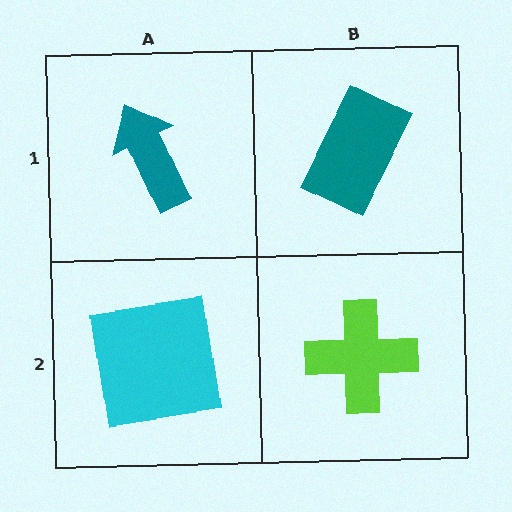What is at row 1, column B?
A teal rectangle.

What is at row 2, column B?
A lime cross.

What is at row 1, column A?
A teal arrow.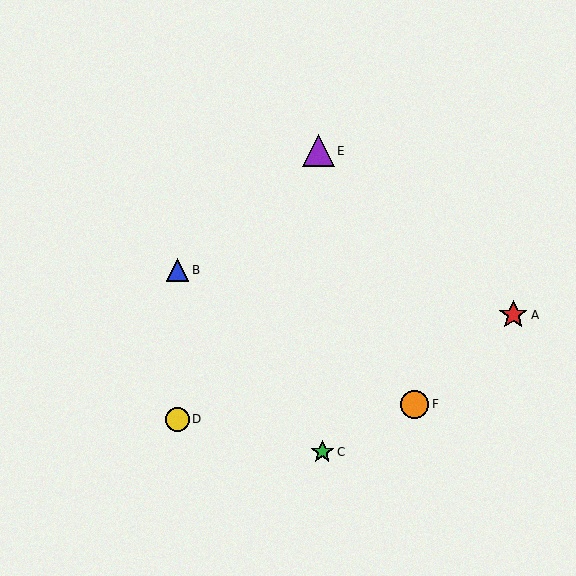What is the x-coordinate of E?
Object E is at x≈319.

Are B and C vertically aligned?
No, B is at x≈177 and C is at x≈322.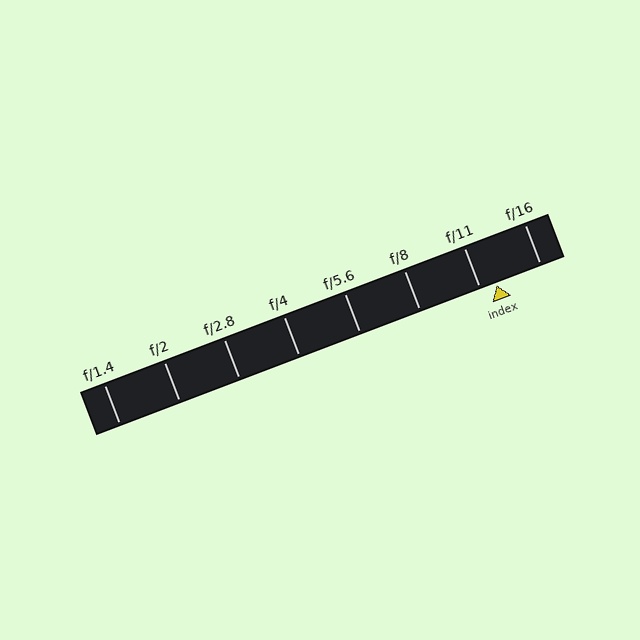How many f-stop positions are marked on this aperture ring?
There are 8 f-stop positions marked.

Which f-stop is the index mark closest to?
The index mark is closest to f/11.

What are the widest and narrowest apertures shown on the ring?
The widest aperture shown is f/1.4 and the narrowest is f/16.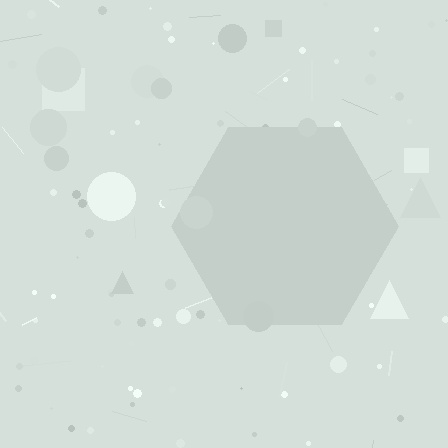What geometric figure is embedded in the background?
A hexagon is embedded in the background.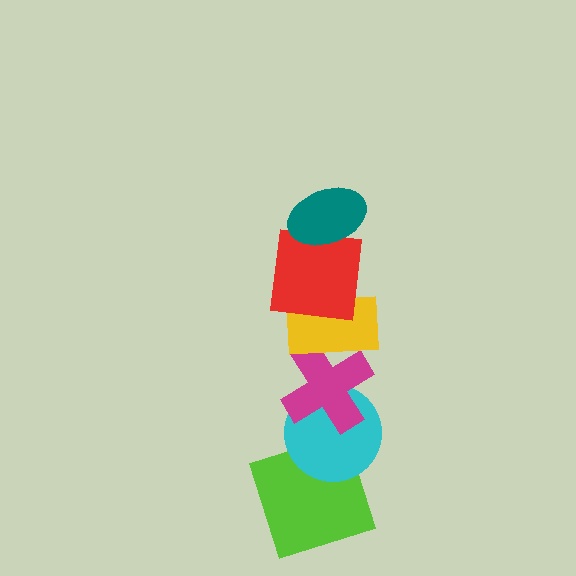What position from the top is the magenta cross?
The magenta cross is 4th from the top.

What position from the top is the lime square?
The lime square is 6th from the top.